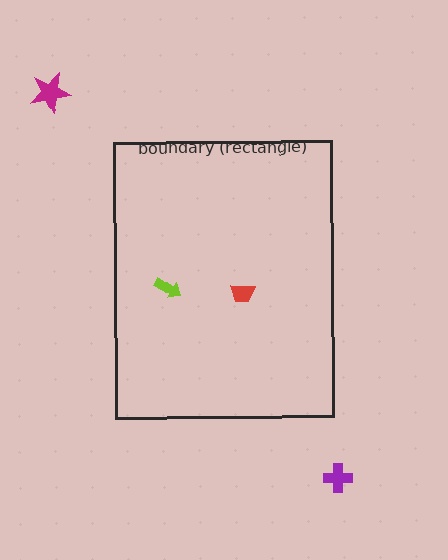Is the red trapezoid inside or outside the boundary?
Inside.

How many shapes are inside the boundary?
2 inside, 2 outside.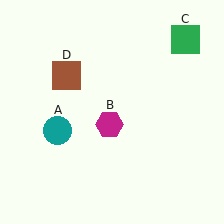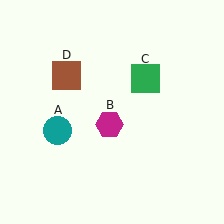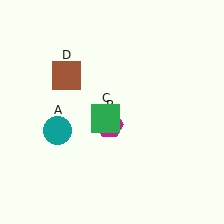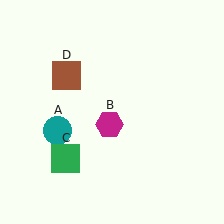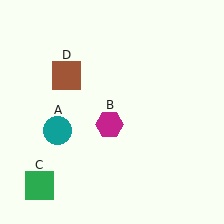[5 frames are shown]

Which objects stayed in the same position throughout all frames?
Teal circle (object A) and magenta hexagon (object B) and brown square (object D) remained stationary.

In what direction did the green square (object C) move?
The green square (object C) moved down and to the left.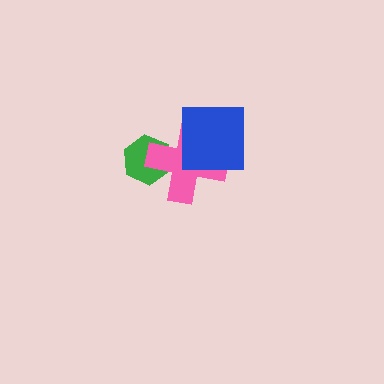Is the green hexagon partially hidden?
Yes, it is partially covered by another shape.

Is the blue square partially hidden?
No, no other shape covers it.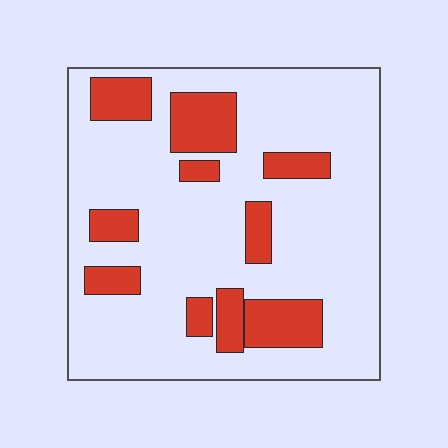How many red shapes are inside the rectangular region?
10.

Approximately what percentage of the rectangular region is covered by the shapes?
Approximately 20%.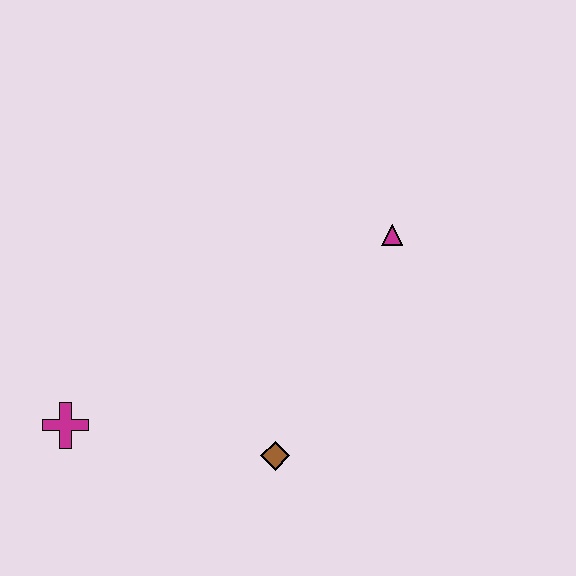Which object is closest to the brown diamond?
The magenta cross is closest to the brown diamond.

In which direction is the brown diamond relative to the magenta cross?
The brown diamond is to the right of the magenta cross.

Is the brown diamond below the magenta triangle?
Yes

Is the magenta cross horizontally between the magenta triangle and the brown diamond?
No